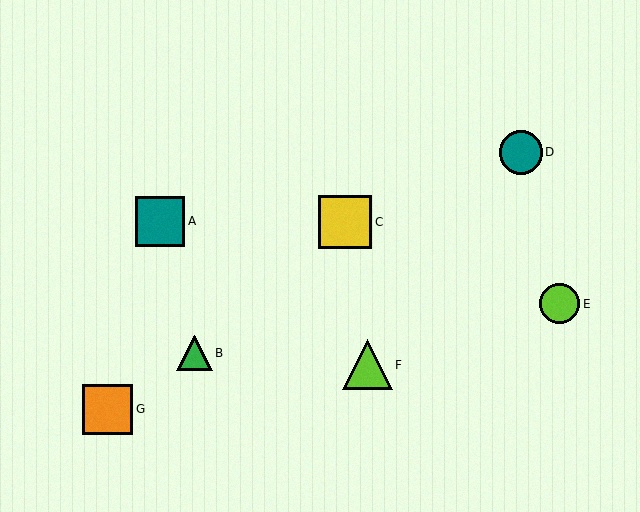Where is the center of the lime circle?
The center of the lime circle is at (560, 304).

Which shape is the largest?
The yellow square (labeled C) is the largest.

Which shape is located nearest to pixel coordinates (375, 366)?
The lime triangle (labeled F) at (368, 365) is nearest to that location.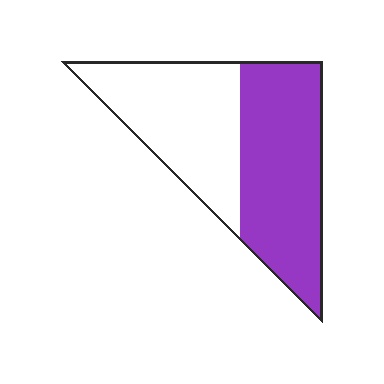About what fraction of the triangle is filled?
About one half (1/2).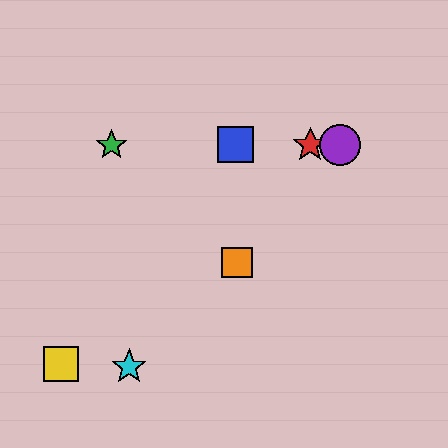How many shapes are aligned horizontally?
4 shapes (the red star, the blue square, the green star, the purple circle) are aligned horizontally.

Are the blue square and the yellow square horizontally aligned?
No, the blue square is at y≈145 and the yellow square is at y≈364.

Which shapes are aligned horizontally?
The red star, the blue square, the green star, the purple circle are aligned horizontally.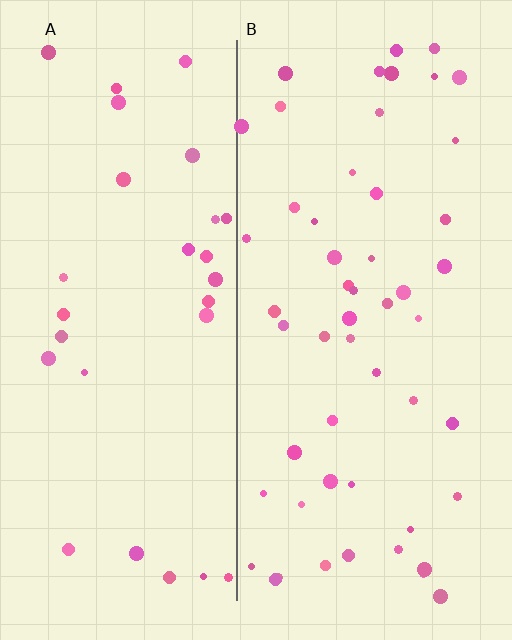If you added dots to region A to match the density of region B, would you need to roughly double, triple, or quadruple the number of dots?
Approximately double.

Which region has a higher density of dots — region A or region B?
B (the right).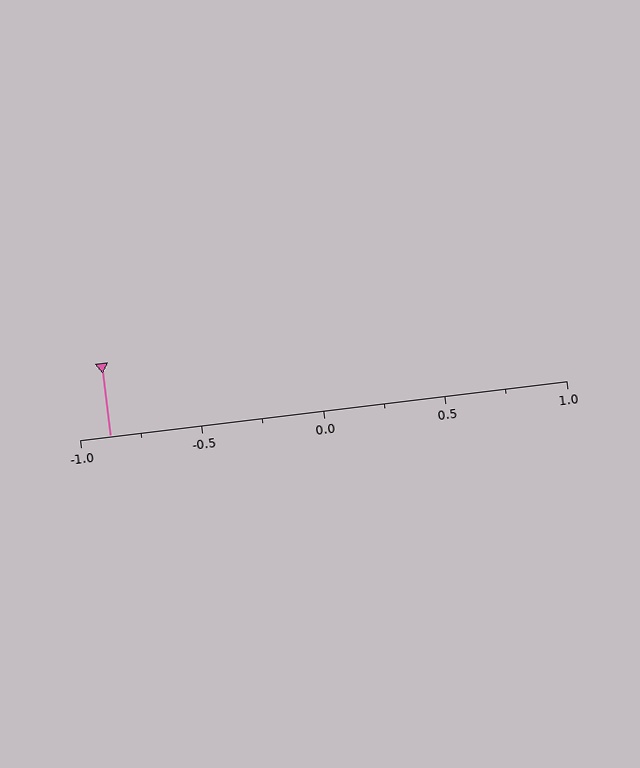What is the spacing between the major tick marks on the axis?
The major ticks are spaced 0.5 apart.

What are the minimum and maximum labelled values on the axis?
The axis runs from -1.0 to 1.0.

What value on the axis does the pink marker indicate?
The marker indicates approximately -0.88.